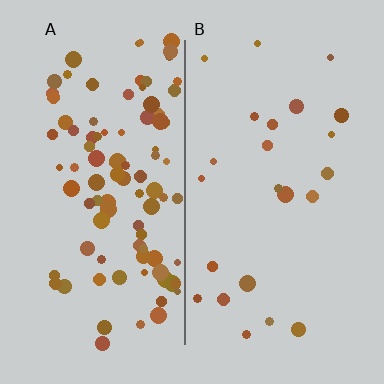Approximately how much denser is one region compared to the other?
Approximately 4.3× — region A over region B.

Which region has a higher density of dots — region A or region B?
A (the left).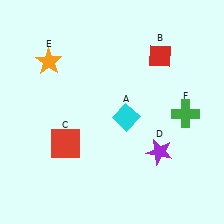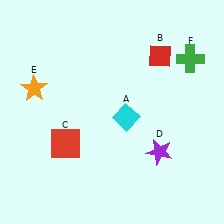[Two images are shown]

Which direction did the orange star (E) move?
The orange star (E) moved down.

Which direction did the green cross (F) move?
The green cross (F) moved up.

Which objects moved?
The objects that moved are: the orange star (E), the green cross (F).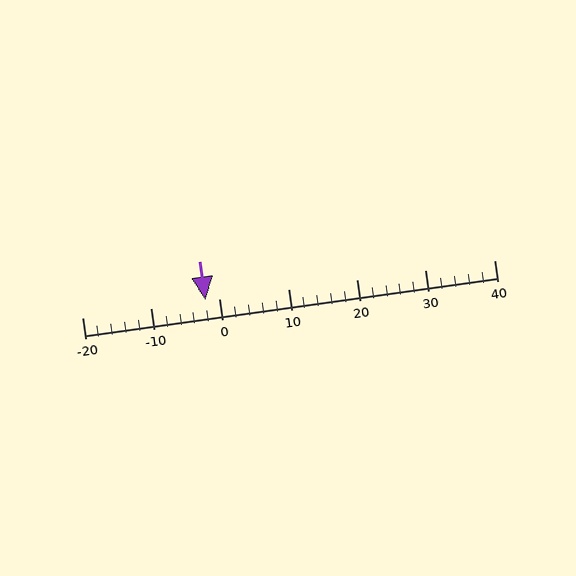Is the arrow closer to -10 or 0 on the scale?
The arrow is closer to 0.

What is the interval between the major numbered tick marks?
The major tick marks are spaced 10 units apart.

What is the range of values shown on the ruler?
The ruler shows values from -20 to 40.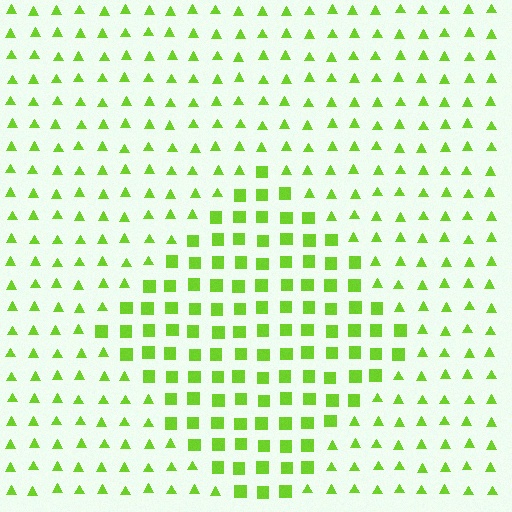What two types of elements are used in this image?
The image uses squares inside the diamond region and triangles outside it.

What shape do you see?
I see a diamond.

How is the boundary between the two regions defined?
The boundary is defined by a change in element shape: squares inside vs. triangles outside. All elements share the same color and spacing.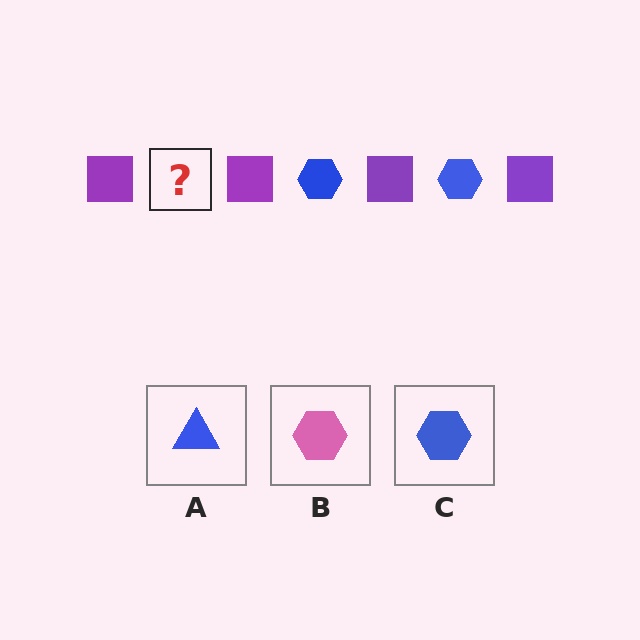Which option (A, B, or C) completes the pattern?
C.